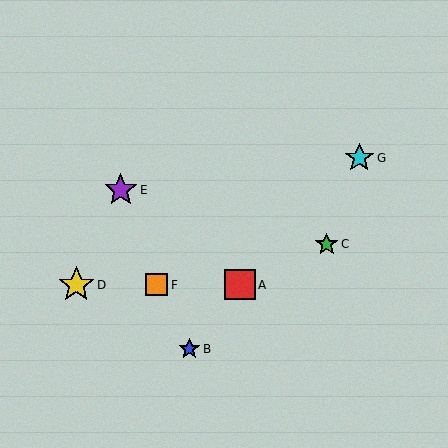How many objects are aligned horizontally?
3 objects (A, D, F) are aligned horizontally.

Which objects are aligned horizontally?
Objects A, D, F are aligned horizontally.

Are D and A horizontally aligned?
Yes, both are at y≈285.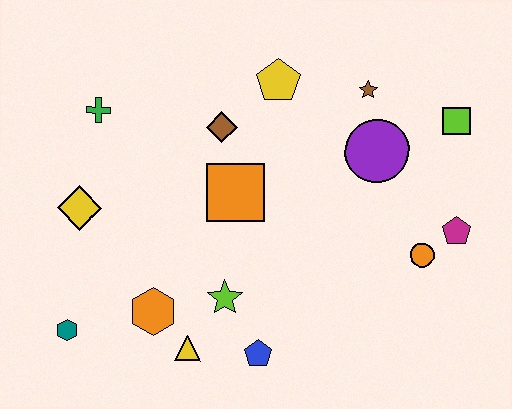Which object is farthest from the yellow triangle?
The lime square is farthest from the yellow triangle.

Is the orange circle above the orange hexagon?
Yes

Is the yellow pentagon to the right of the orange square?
Yes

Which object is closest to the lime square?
The purple circle is closest to the lime square.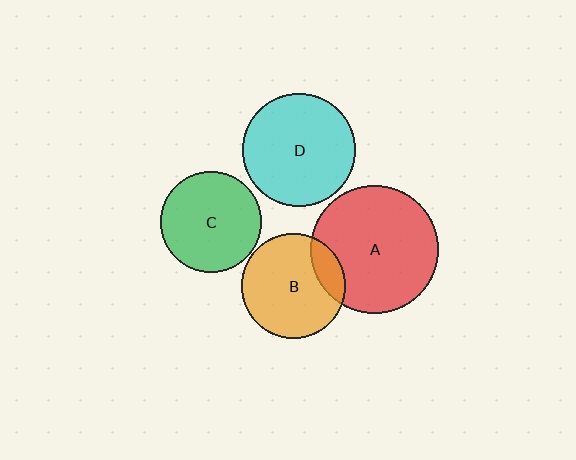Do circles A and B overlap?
Yes.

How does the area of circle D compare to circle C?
Approximately 1.2 times.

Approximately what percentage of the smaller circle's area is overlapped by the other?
Approximately 15%.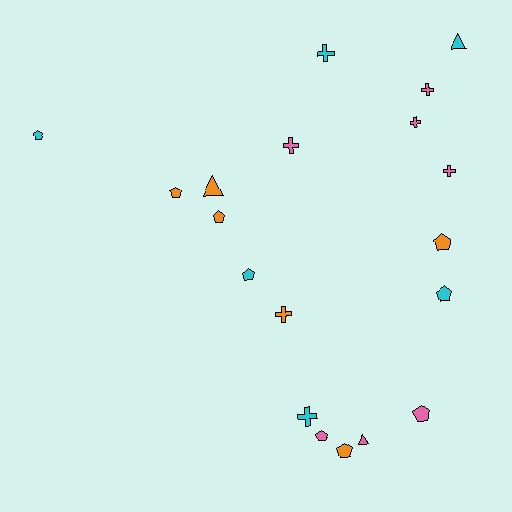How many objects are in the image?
There are 19 objects.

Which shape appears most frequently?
Pentagon, with 9 objects.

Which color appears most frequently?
Pink, with 7 objects.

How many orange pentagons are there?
There are 4 orange pentagons.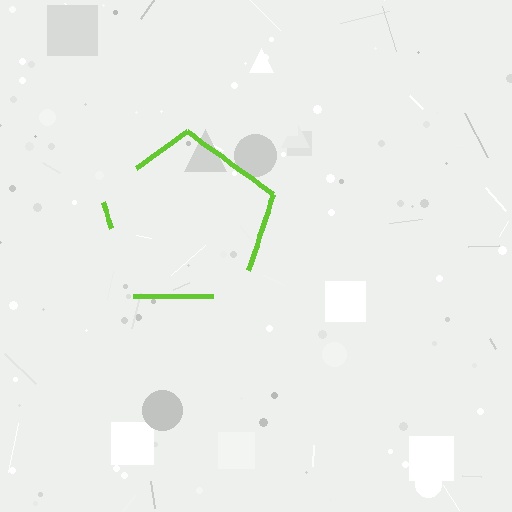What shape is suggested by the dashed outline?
The dashed outline suggests a pentagon.